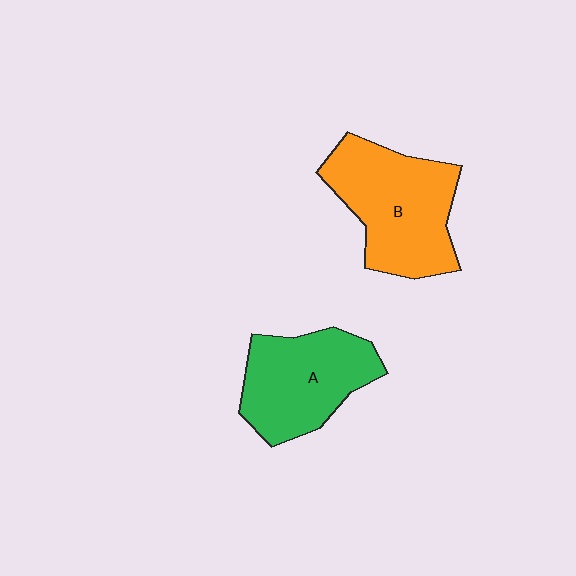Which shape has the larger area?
Shape B (orange).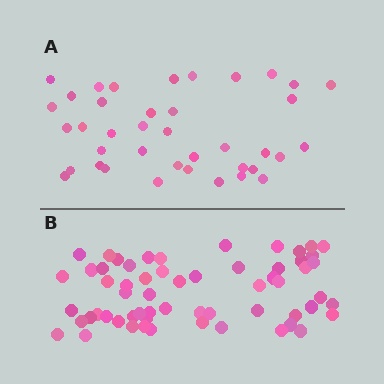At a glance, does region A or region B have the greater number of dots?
Region B (the bottom region) has more dots.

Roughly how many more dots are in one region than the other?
Region B has approximately 20 more dots than region A.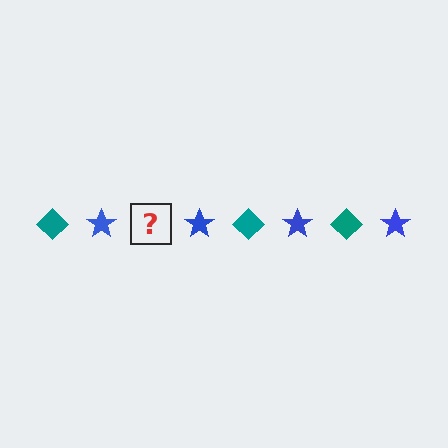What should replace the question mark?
The question mark should be replaced with a teal diamond.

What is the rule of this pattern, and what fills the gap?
The rule is that the pattern alternates between teal diamond and blue star. The gap should be filled with a teal diamond.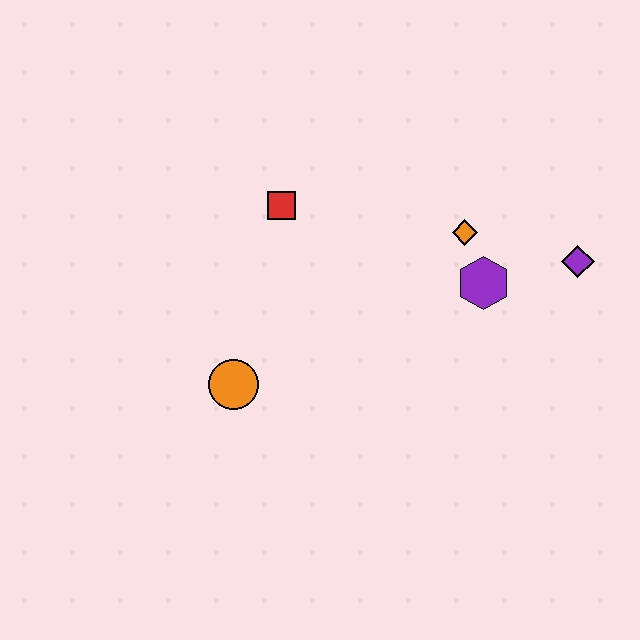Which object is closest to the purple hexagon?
The orange diamond is closest to the purple hexagon.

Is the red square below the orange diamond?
No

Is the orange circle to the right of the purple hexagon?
No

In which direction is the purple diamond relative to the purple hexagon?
The purple diamond is to the right of the purple hexagon.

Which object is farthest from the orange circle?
The purple diamond is farthest from the orange circle.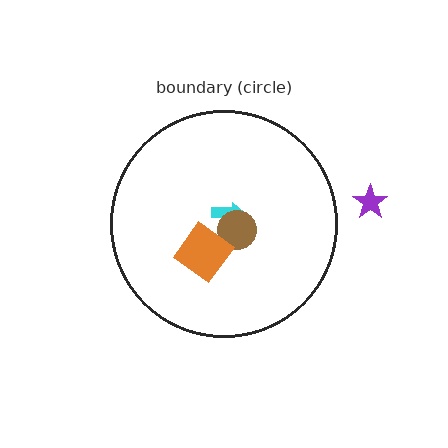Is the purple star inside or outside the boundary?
Outside.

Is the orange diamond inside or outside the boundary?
Inside.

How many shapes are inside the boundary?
3 inside, 1 outside.